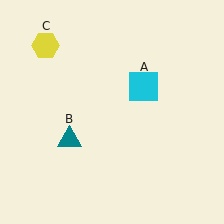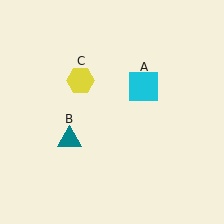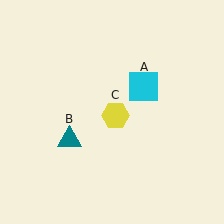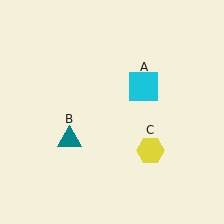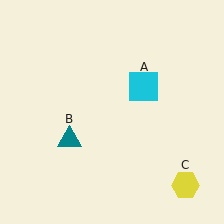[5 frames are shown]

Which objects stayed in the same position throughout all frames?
Cyan square (object A) and teal triangle (object B) remained stationary.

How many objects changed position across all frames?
1 object changed position: yellow hexagon (object C).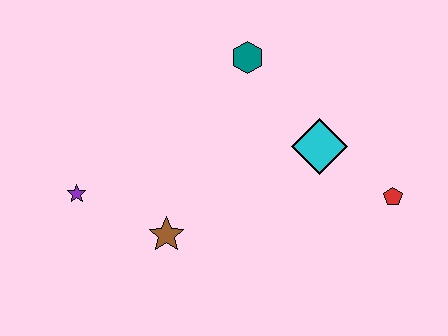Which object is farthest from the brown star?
The red pentagon is farthest from the brown star.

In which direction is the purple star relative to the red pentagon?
The purple star is to the left of the red pentagon.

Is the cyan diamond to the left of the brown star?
No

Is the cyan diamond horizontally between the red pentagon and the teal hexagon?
Yes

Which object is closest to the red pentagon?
The cyan diamond is closest to the red pentagon.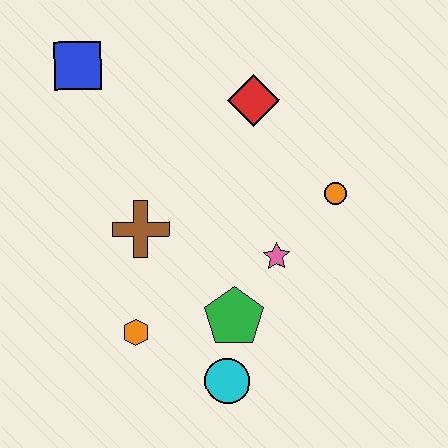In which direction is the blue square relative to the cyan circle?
The blue square is above the cyan circle.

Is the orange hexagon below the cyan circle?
No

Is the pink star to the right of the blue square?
Yes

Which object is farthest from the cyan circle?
The blue square is farthest from the cyan circle.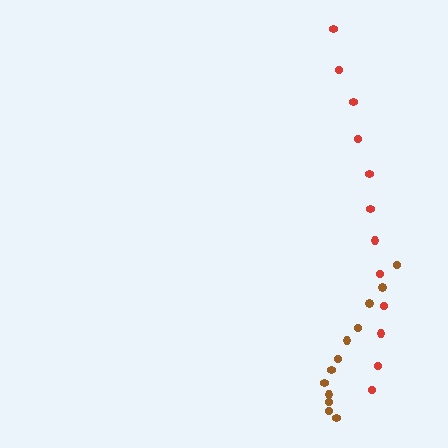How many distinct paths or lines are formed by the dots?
There are 2 distinct paths.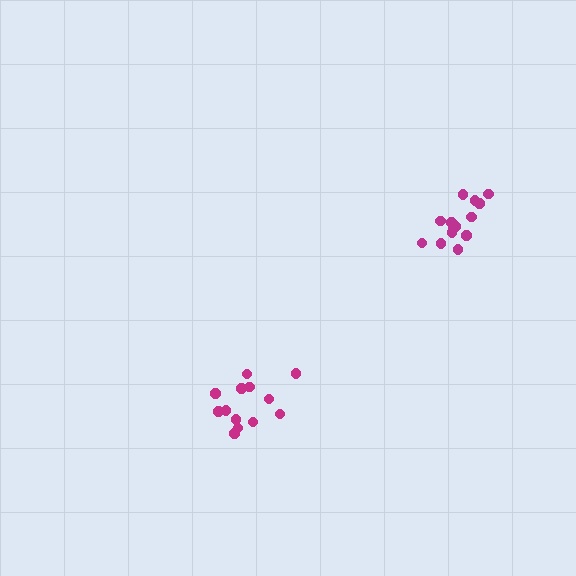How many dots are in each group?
Group 1: 13 dots, Group 2: 14 dots (27 total).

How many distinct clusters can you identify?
There are 2 distinct clusters.